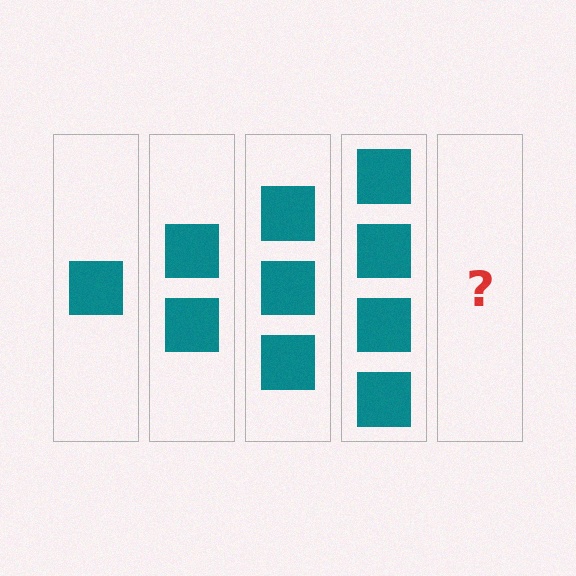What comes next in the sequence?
The next element should be 5 squares.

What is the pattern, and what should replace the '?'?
The pattern is that each step adds one more square. The '?' should be 5 squares.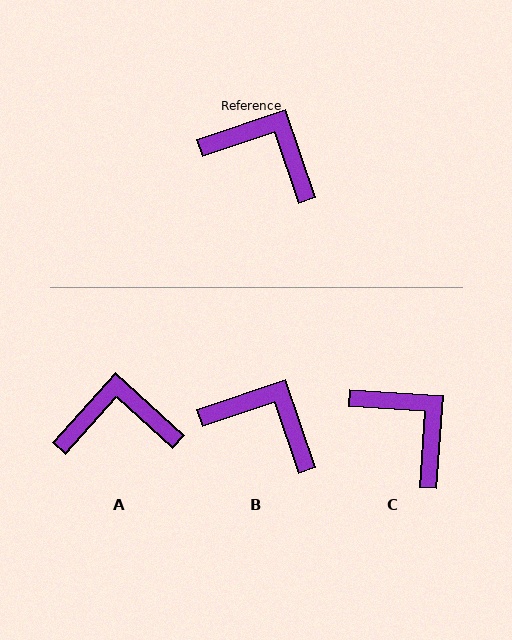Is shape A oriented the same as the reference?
No, it is off by about 29 degrees.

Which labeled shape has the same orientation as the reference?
B.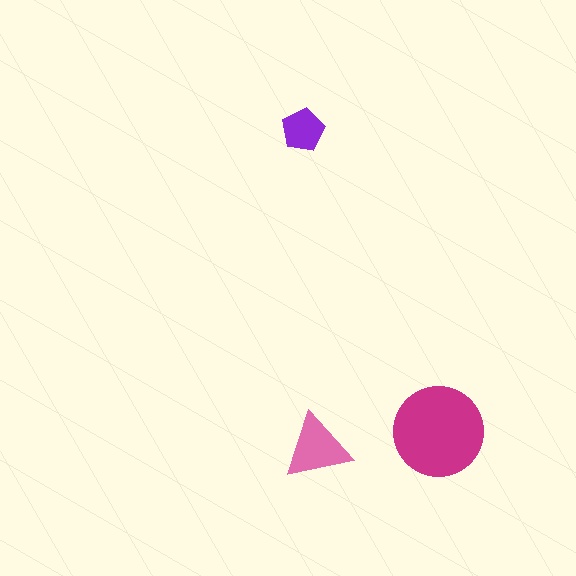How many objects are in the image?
There are 3 objects in the image.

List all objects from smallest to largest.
The purple pentagon, the pink triangle, the magenta circle.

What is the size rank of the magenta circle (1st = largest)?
1st.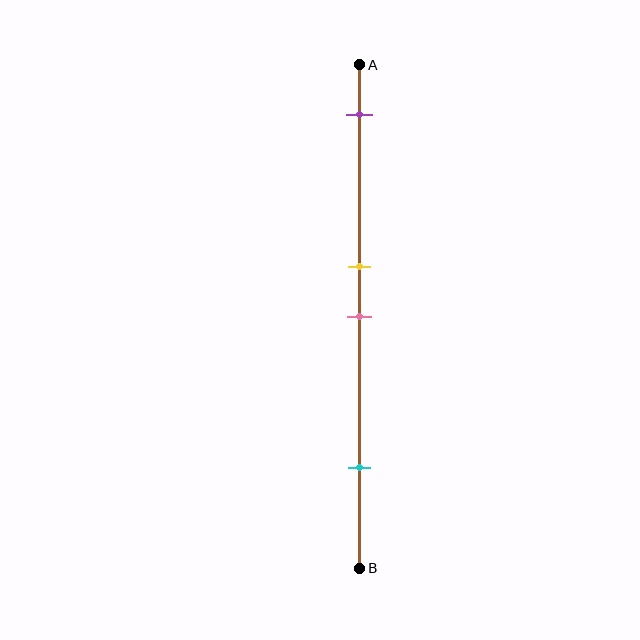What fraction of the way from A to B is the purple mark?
The purple mark is approximately 10% (0.1) of the way from A to B.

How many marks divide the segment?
There are 4 marks dividing the segment.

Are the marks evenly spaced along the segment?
No, the marks are not evenly spaced.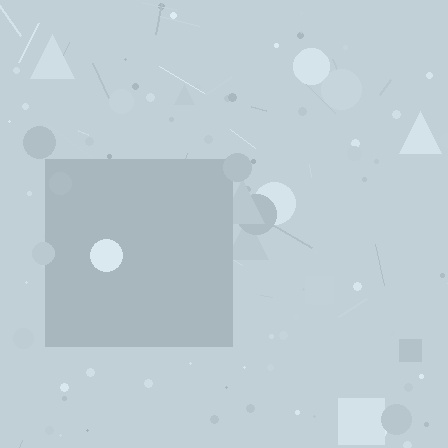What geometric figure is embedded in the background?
A square is embedded in the background.